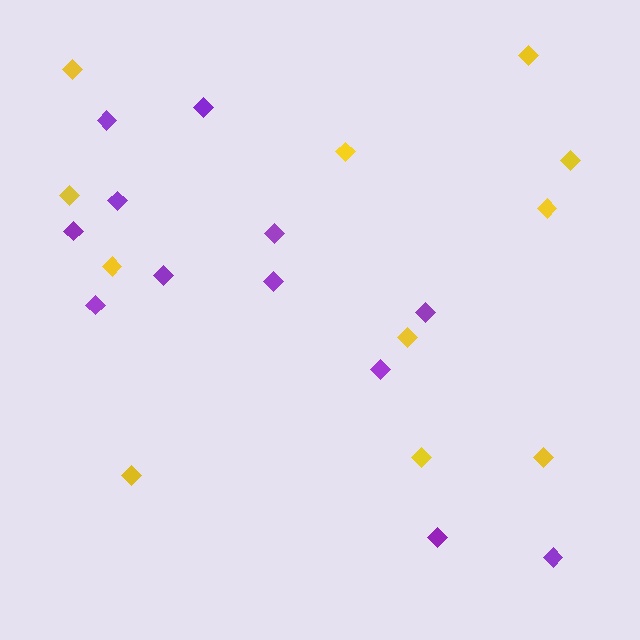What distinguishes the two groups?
There are 2 groups: one group of yellow diamonds (11) and one group of purple diamonds (12).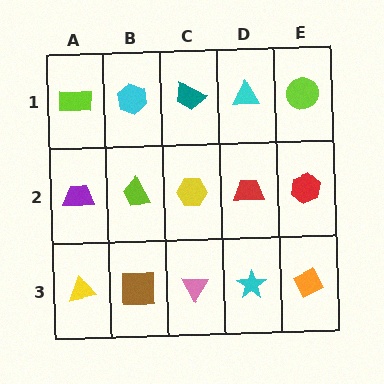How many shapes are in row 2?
5 shapes.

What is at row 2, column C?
A yellow hexagon.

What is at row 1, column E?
A lime circle.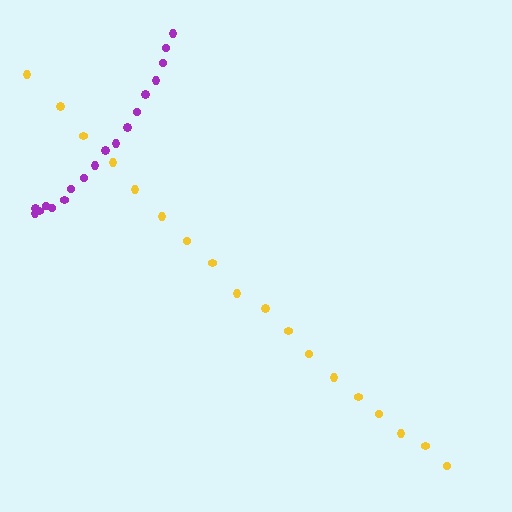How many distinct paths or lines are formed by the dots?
There are 2 distinct paths.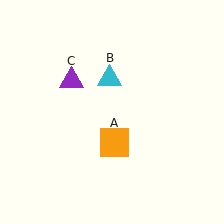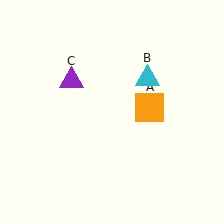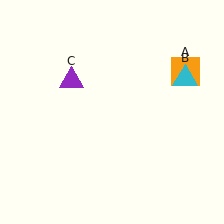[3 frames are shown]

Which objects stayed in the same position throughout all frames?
Purple triangle (object C) remained stationary.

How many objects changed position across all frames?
2 objects changed position: orange square (object A), cyan triangle (object B).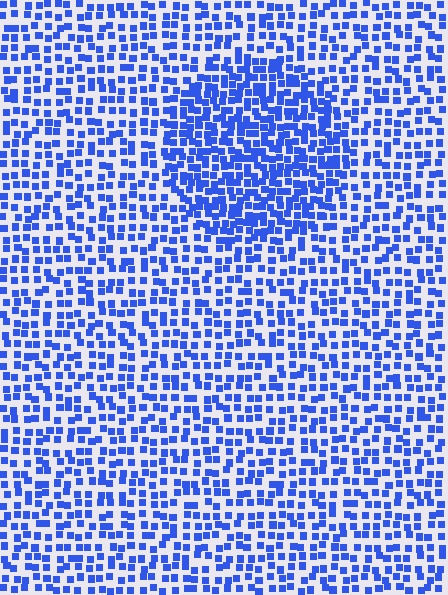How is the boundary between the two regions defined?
The boundary is defined by a change in element density (approximately 1.7x ratio). All elements are the same color, size, and shape.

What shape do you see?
I see a circle.